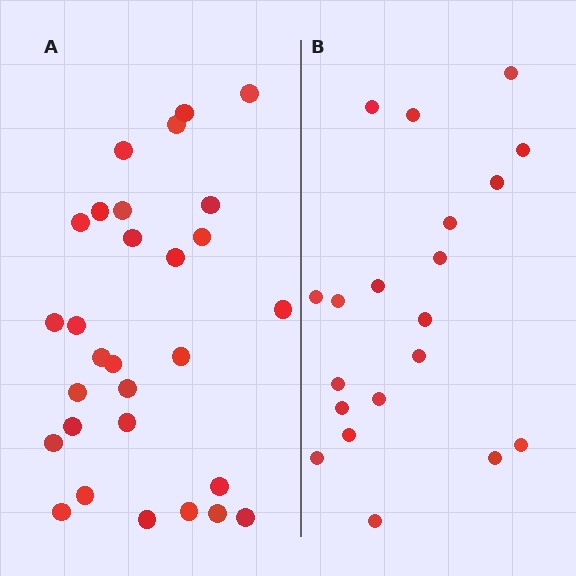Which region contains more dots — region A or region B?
Region A (the left region) has more dots.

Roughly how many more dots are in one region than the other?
Region A has roughly 8 or so more dots than region B.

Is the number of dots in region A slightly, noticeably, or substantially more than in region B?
Region A has substantially more. The ratio is roughly 1.4 to 1.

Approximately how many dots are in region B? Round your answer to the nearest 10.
About 20 dots.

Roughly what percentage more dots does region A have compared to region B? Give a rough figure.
About 45% more.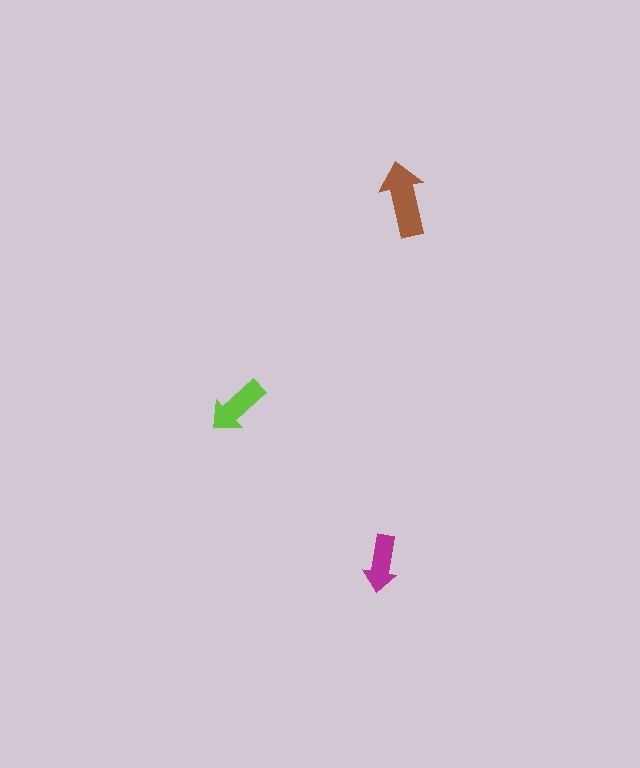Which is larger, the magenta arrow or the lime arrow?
The lime one.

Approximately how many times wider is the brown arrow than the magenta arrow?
About 1.5 times wider.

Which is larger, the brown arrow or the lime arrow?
The brown one.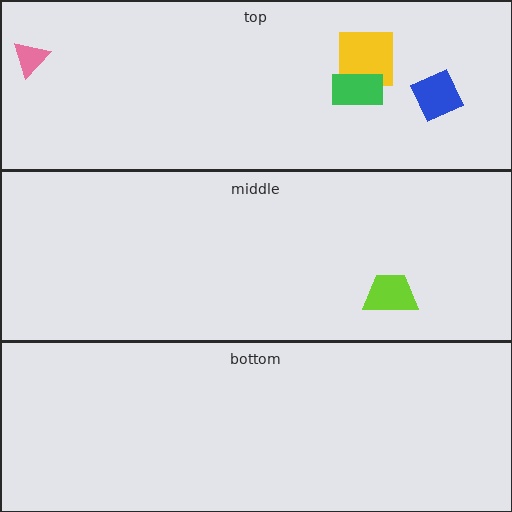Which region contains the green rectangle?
The top region.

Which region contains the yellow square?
The top region.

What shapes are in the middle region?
The lime trapezoid.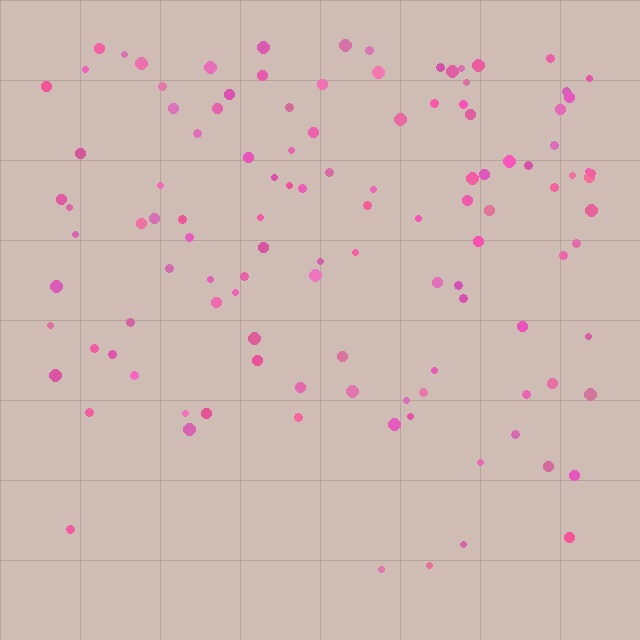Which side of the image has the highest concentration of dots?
The top.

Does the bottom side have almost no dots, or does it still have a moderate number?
Still a moderate number, just noticeably fewer than the top.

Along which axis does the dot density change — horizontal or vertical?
Vertical.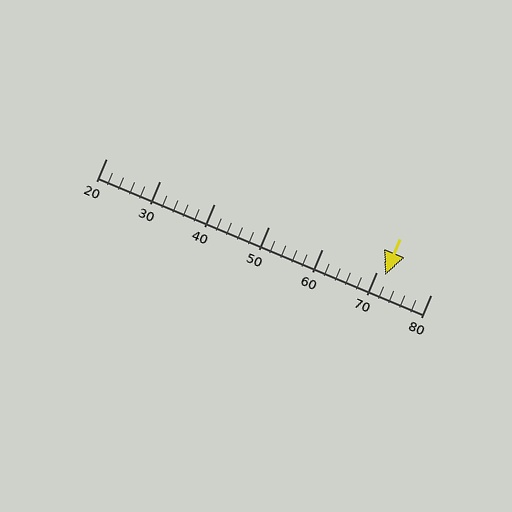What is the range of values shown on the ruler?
The ruler shows values from 20 to 80.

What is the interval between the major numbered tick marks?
The major tick marks are spaced 10 units apart.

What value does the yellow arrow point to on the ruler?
The yellow arrow points to approximately 72.